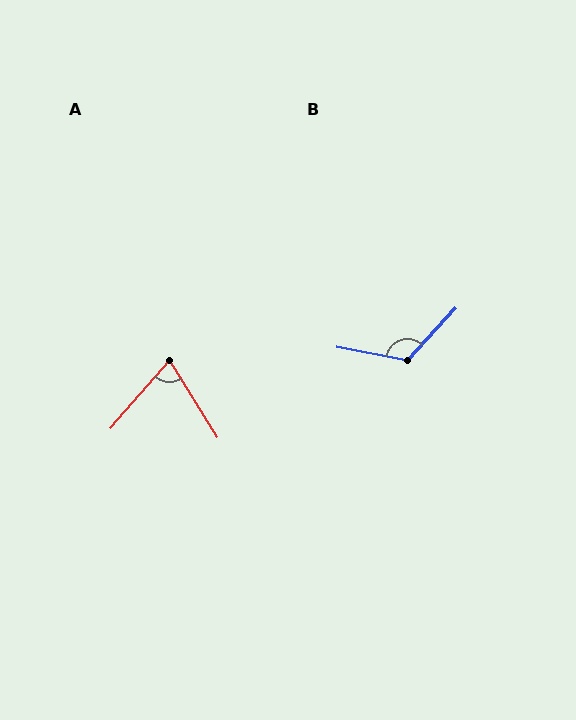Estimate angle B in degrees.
Approximately 122 degrees.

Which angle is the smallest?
A, at approximately 73 degrees.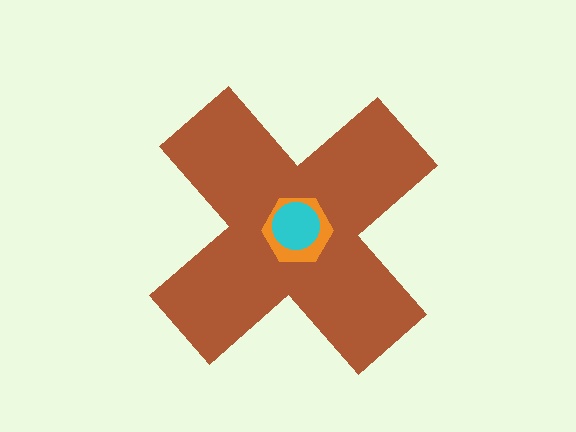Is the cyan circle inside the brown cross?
Yes.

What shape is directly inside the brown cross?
The orange hexagon.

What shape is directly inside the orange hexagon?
The cyan circle.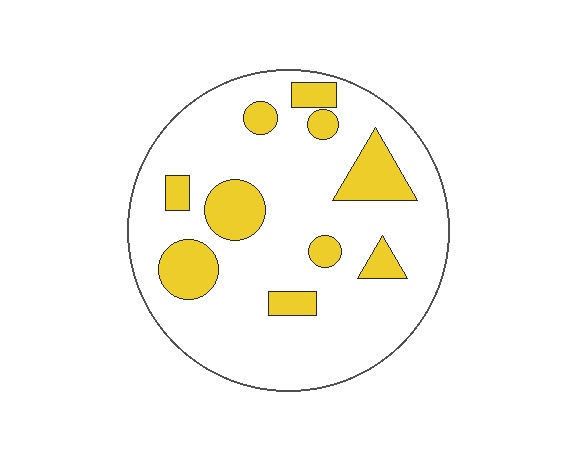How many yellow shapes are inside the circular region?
10.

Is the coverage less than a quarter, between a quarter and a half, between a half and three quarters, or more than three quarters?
Less than a quarter.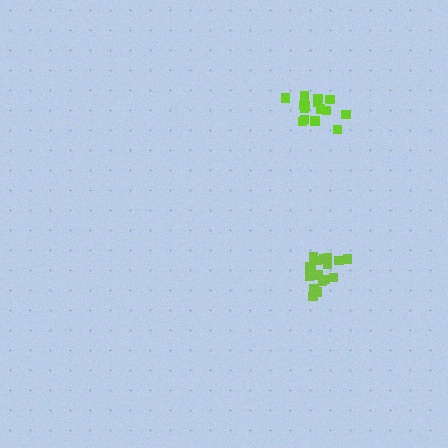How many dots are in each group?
Group 1: 17 dots, Group 2: 15 dots (32 total).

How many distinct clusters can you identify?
There are 2 distinct clusters.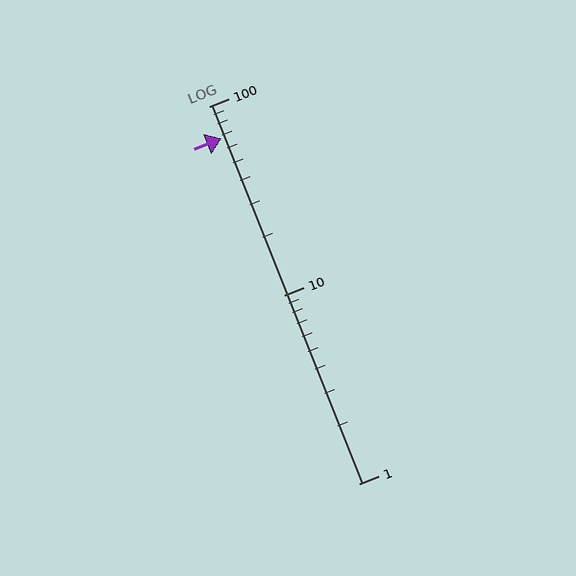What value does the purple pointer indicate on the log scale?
The pointer indicates approximately 68.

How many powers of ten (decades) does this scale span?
The scale spans 2 decades, from 1 to 100.